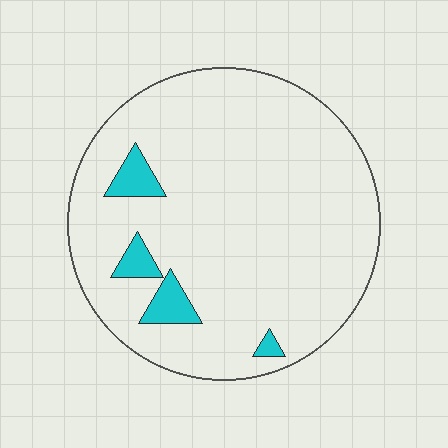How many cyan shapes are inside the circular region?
4.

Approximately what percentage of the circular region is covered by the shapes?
Approximately 5%.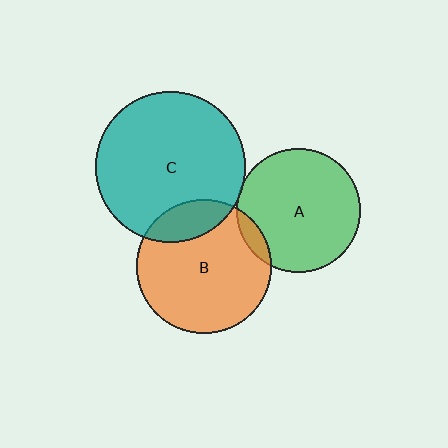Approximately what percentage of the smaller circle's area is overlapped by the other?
Approximately 10%.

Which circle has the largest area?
Circle C (teal).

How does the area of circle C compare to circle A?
Approximately 1.5 times.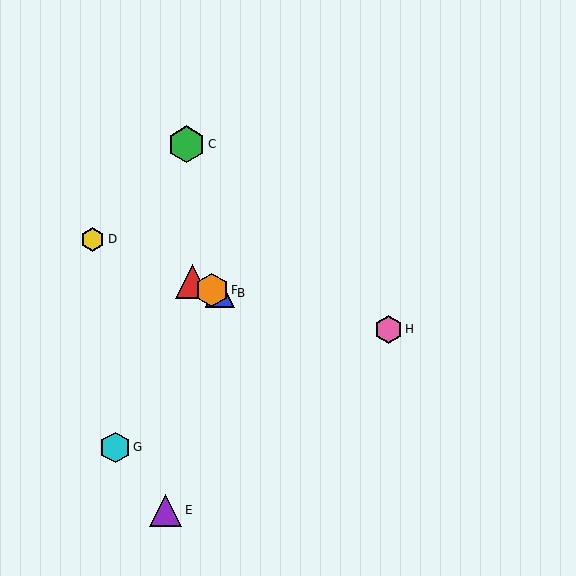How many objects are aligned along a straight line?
4 objects (A, B, D, F) are aligned along a straight line.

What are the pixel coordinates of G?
Object G is at (115, 447).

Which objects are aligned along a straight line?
Objects A, B, D, F are aligned along a straight line.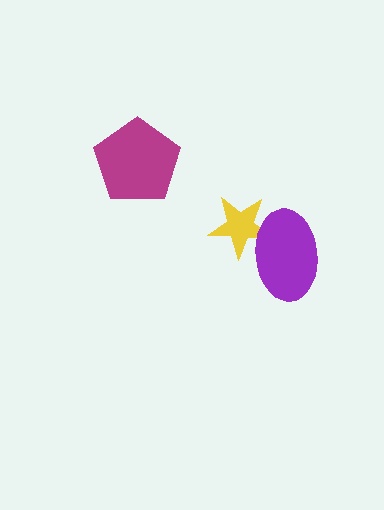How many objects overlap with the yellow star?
1 object overlaps with the yellow star.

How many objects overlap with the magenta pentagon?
0 objects overlap with the magenta pentagon.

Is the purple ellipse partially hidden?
No, no other shape covers it.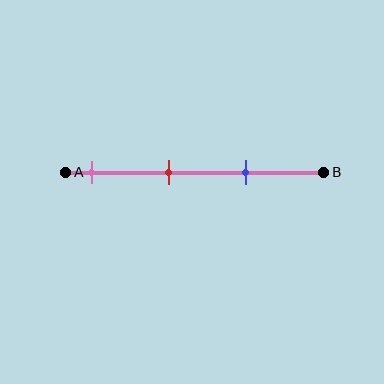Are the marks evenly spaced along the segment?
Yes, the marks are approximately evenly spaced.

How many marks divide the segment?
There are 3 marks dividing the segment.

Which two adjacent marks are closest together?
The red and blue marks are the closest adjacent pair.